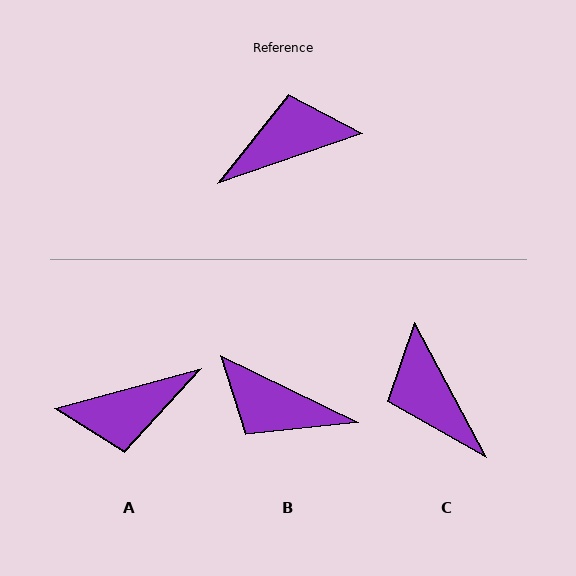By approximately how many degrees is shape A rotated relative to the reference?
Approximately 176 degrees counter-clockwise.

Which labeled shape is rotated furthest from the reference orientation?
A, about 176 degrees away.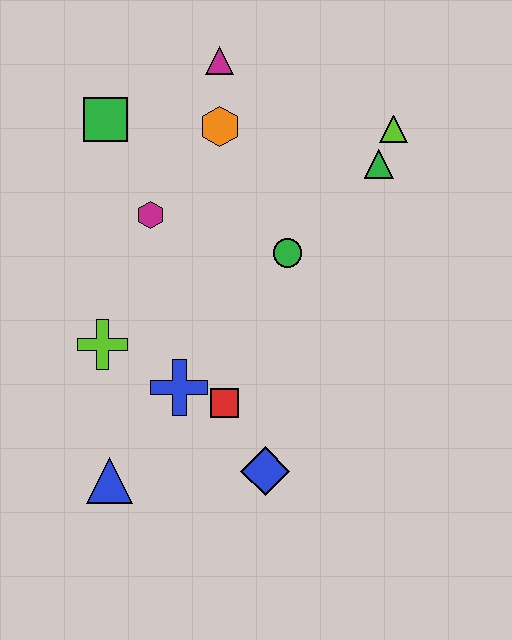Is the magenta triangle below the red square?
No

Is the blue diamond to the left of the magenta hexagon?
No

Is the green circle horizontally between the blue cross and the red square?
No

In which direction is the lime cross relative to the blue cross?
The lime cross is to the left of the blue cross.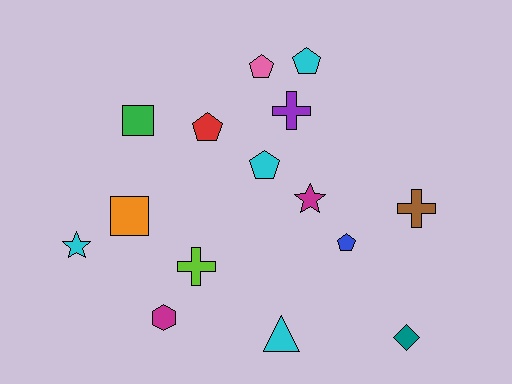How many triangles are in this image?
There is 1 triangle.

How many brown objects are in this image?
There is 1 brown object.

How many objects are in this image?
There are 15 objects.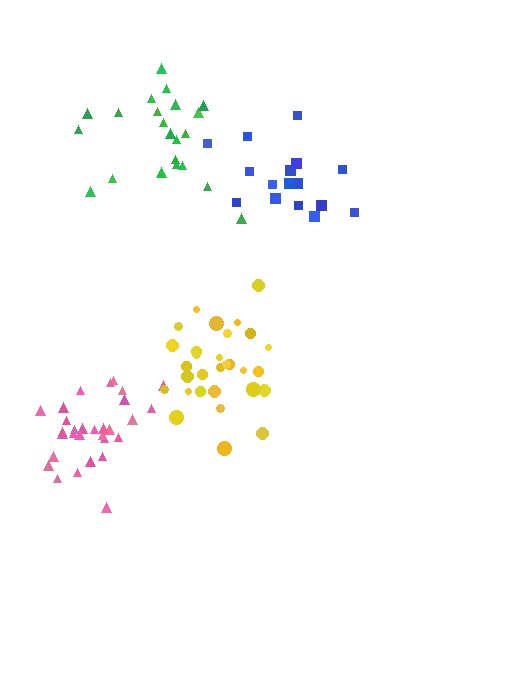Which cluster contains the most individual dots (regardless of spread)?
Yellow (32).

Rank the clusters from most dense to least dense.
pink, yellow, blue, green.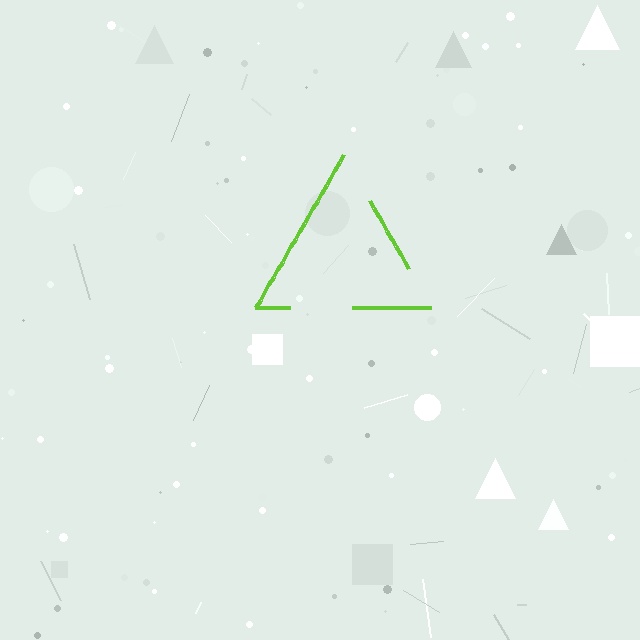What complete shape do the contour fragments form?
The contour fragments form a triangle.